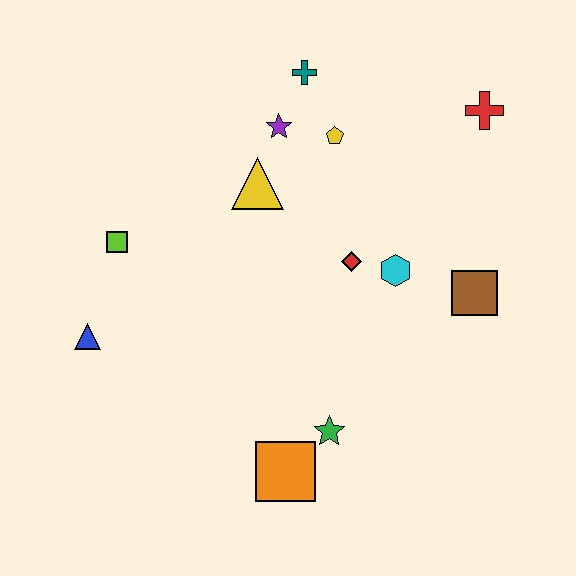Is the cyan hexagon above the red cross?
No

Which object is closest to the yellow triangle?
The purple star is closest to the yellow triangle.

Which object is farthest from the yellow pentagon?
The orange square is farthest from the yellow pentagon.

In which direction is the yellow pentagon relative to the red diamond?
The yellow pentagon is above the red diamond.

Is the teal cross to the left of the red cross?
Yes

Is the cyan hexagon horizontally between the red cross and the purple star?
Yes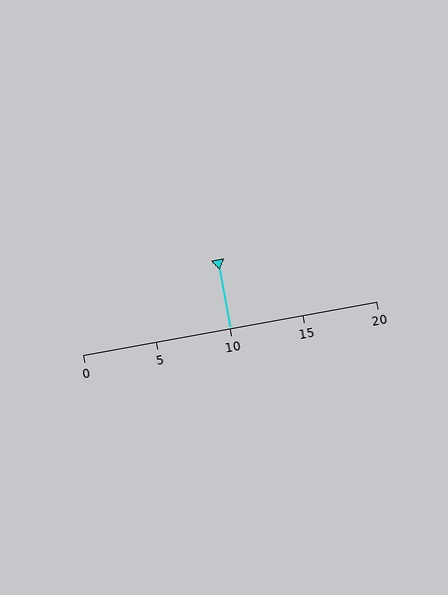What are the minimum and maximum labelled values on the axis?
The axis runs from 0 to 20.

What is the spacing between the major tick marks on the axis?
The major ticks are spaced 5 apart.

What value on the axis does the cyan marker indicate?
The marker indicates approximately 10.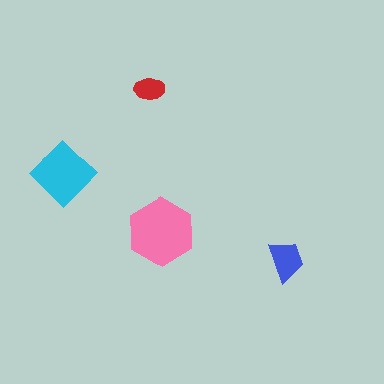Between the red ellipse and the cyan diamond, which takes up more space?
The cyan diamond.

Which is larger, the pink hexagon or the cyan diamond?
The pink hexagon.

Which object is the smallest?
The red ellipse.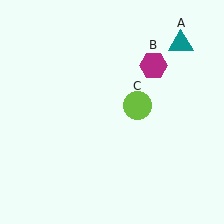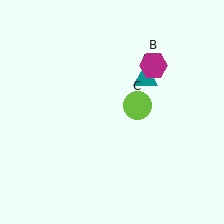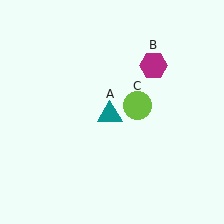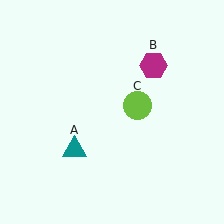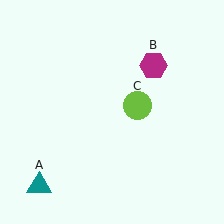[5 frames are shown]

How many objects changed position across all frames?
1 object changed position: teal triangle (object A).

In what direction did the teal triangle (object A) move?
The teal triangle (object A) moved down and to the left.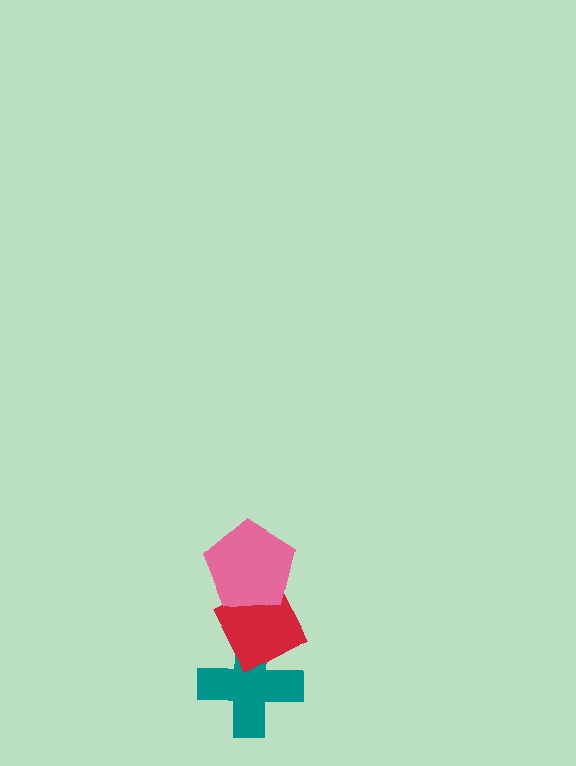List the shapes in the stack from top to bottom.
From top to bottom: the pink pentagon, the red diamond, the teal cross.